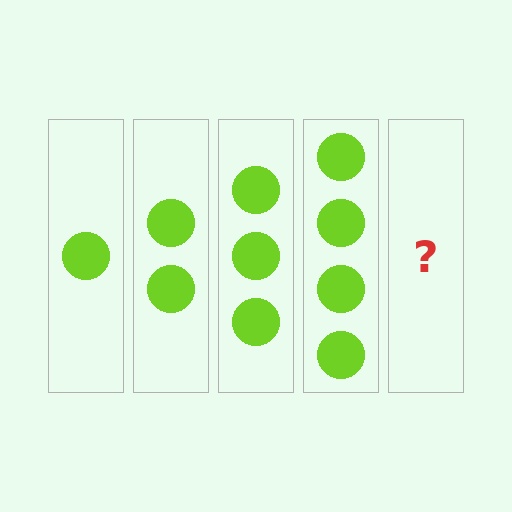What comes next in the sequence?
The next element should be 5 circles.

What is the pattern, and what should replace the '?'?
The pattern is that each step adds one more circle. The '?' should be 5 circles.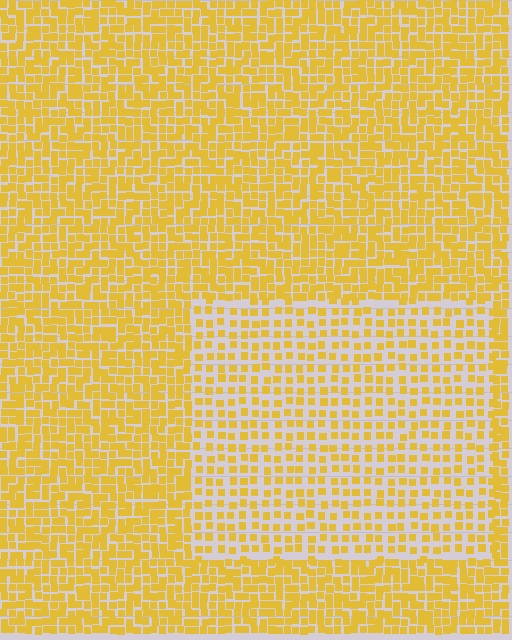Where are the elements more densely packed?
The elements are more densely packed outside the rectangle boundary.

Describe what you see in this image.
The image contains small yellow elements arranged at two different densities. A rectangle-shaped region is visible where the elements are less densely packed than the surrounding area.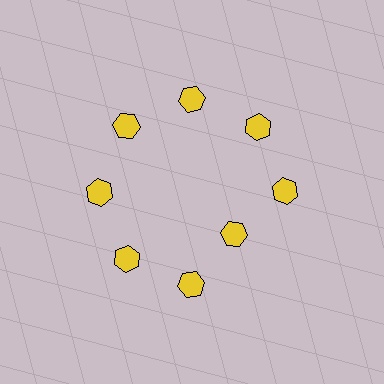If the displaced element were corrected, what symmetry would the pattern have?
It would have 8-fold rotational symmetry — the pattern would map onto itself every 45 degrees.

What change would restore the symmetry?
The symmetry would be restored by moving it outward, back onto the ring so that all 8 hexagons sit at equal angles and equal distance from the center.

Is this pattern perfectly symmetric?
No. The 8 yellow hexagons are arranged in a ring, but one element near the 4 o'clock position is pulled inward toward the center, breaking the 8-fold rotational symmetry.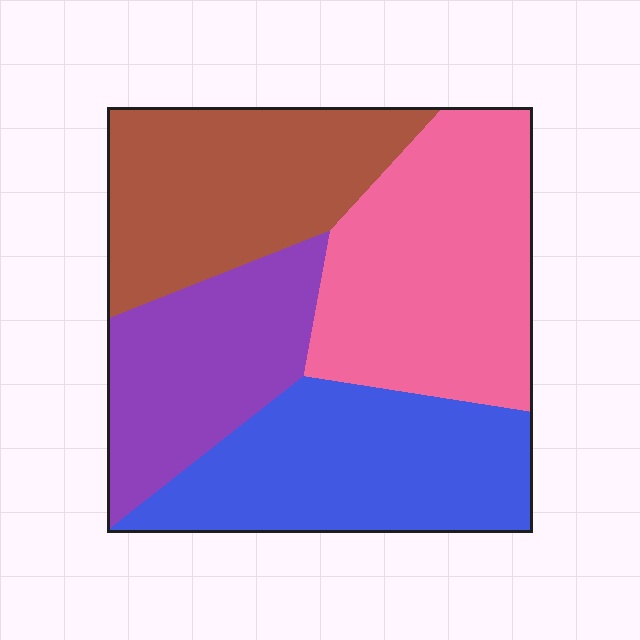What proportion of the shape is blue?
Blue covers roughly 25% of the shape.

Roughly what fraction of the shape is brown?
Brown takes up about one quarter (1/4) of the shape.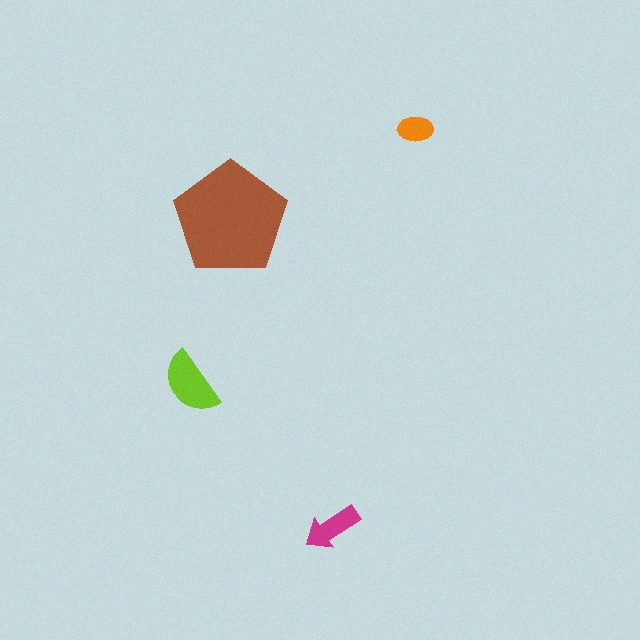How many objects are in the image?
There are 4 objects in the image.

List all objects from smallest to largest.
The orange ellipse, the magenta arrow, the lime semicircle, the brown pentagon.